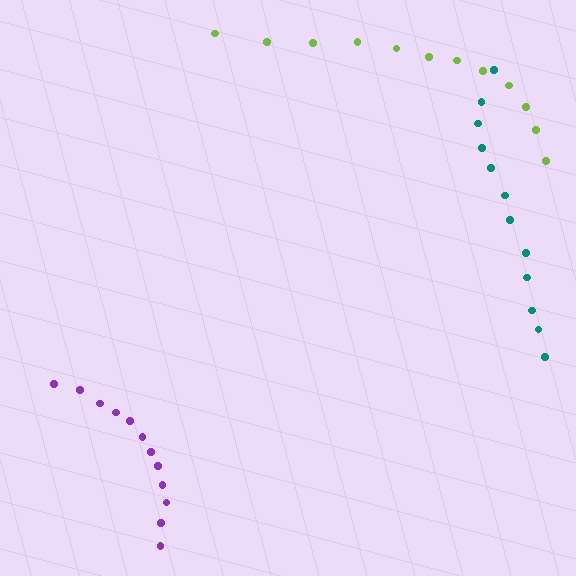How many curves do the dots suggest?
There are 3 distinct paths.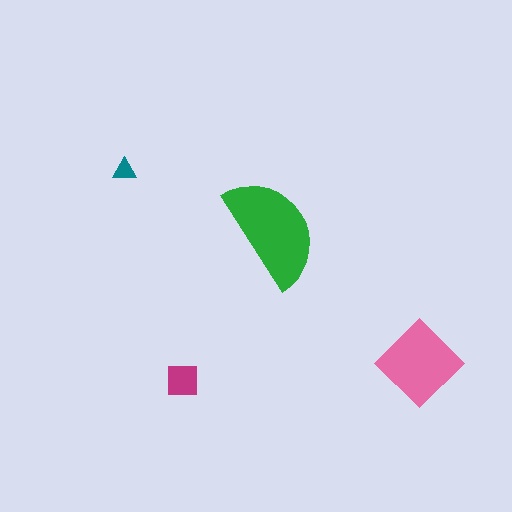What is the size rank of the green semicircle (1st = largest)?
1st.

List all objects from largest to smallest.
The green semicircle, the pink diamond, the magenta square, the teal triangle.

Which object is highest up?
The teal triangle is topmost.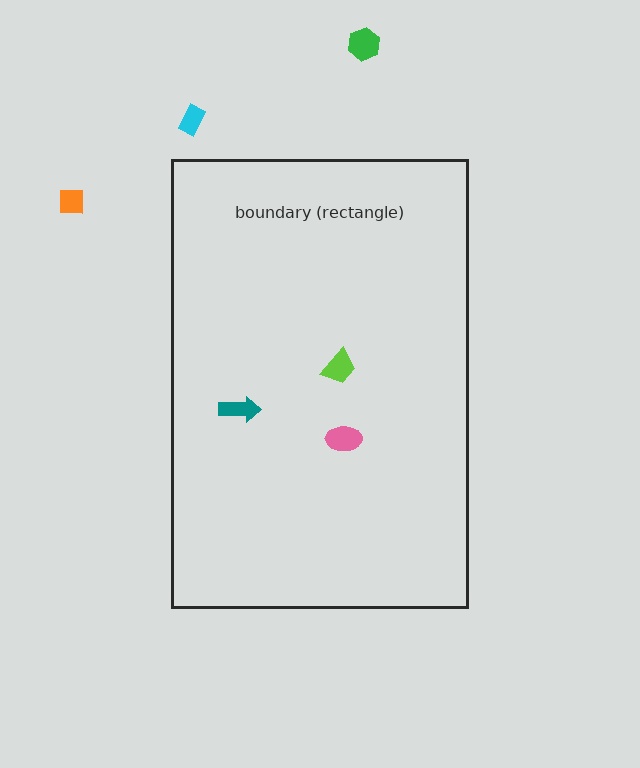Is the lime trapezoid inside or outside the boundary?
Inside.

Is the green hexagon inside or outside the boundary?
Outside.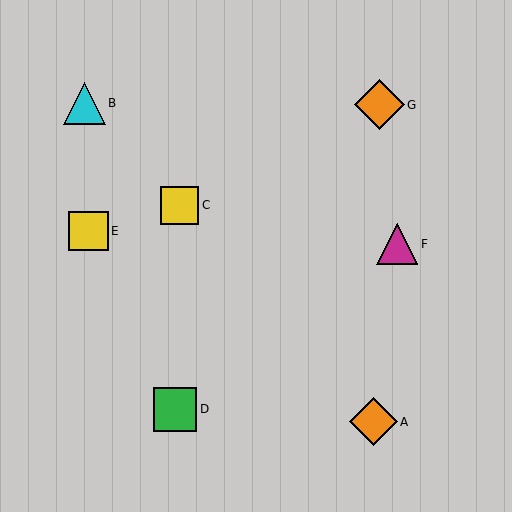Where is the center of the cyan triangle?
The center of the cyan triangle is at (84, 103).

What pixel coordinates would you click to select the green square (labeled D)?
Click at (175, 409) to select the green square D.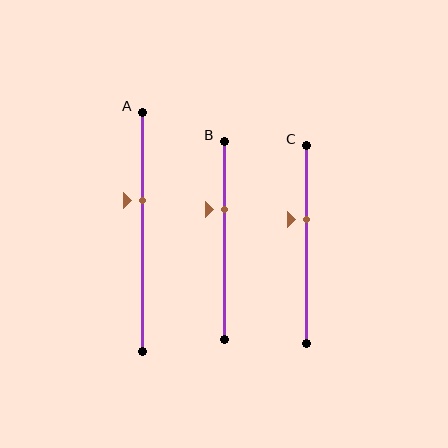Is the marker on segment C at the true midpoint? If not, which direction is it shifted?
No, the marker on segment C is shifted upward by about 13% of the segment length.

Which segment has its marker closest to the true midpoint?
Segment C has its marker closest to the true midpoint.